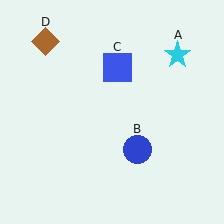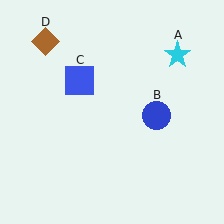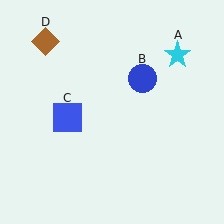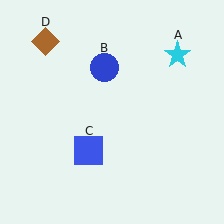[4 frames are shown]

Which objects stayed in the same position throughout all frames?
Cyan star (object A) and brown diamond (object D) remained stationary.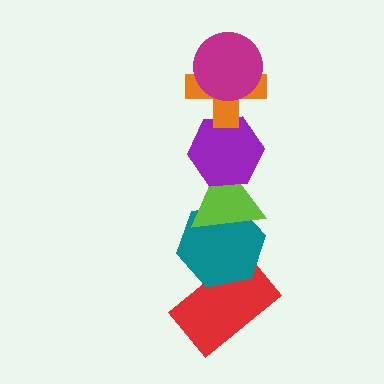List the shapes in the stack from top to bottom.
From top to bottom: the magenta circle, the orange cross, the purple hexagon, the lime triangle, the teal hexagon, the red rectangle.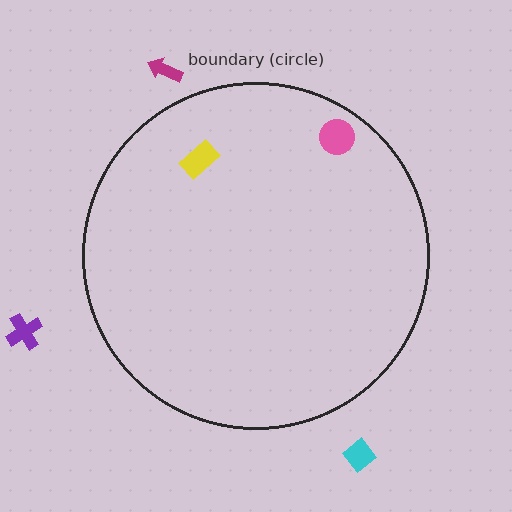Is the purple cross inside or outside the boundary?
Outside.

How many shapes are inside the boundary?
2 inside, 3 outside.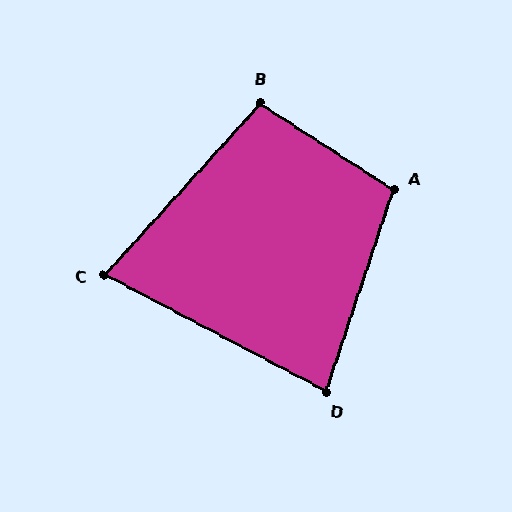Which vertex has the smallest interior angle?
C, at approximately 76 degrees.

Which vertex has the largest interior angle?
A, at approximately 104 degrees.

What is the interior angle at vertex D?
Approximately 81 degrees (acute).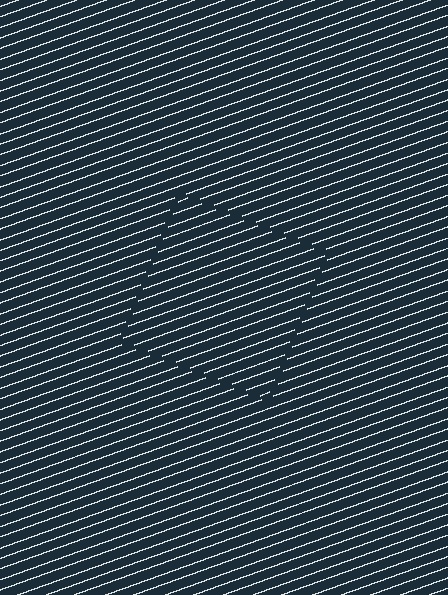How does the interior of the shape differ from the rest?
The interior of the shape contains the same grating, shifted by half a period — the contour is defined by the phase discontinuity where line-ends from the inner and outer gratings abut.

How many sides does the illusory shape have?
4 sides — the line-ends trace a square.